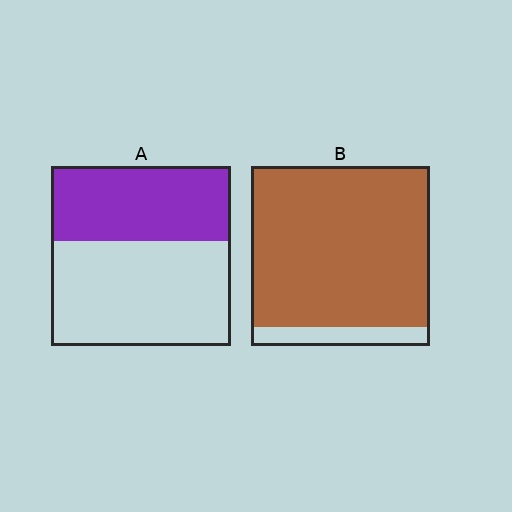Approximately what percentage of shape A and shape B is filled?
A is approximately 40% and B is approximately 90%.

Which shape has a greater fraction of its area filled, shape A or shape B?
Shape B.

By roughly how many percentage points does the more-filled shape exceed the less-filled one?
By roughly 50 percentage points (B over A).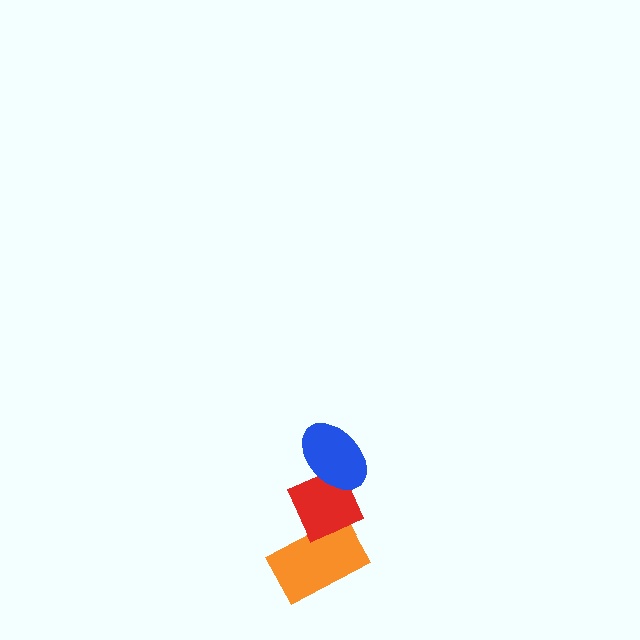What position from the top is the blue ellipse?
The blue ellipse is 1st from the top.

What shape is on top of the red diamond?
The blue ellipse is on top of the red diamond.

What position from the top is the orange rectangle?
The orange rectangle is 3rd from the top.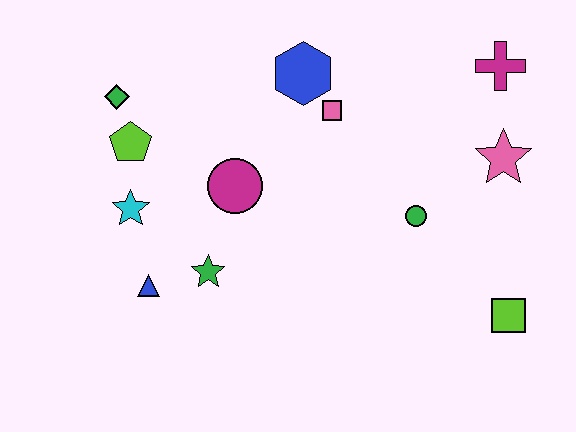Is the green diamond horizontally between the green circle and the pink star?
No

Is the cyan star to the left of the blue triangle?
Yes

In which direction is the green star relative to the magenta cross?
The green star is to the left of the magenta cross.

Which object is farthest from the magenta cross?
The blue triangle is farthest from the magenta cross.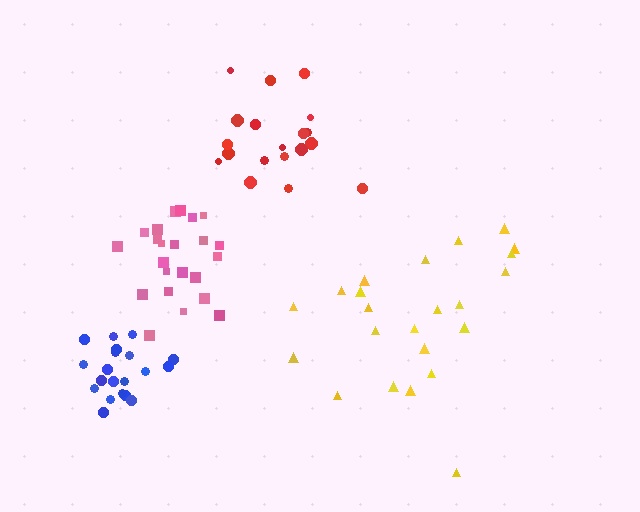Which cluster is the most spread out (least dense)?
Yellow.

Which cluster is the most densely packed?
Blue.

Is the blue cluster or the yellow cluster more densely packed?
Blue.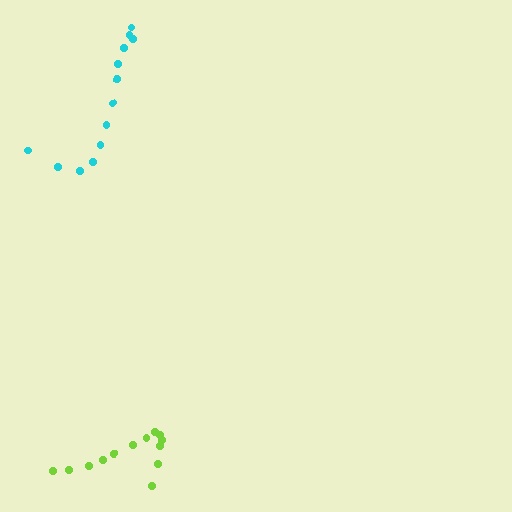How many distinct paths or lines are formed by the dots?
There are 2 distinct paths.